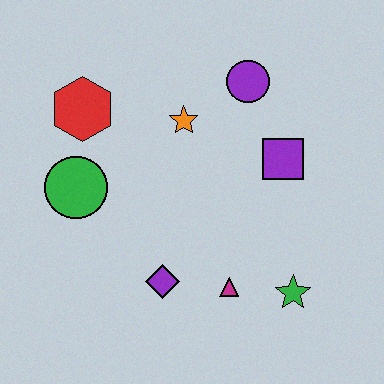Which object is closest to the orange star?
The purple circle is closest to the orange star.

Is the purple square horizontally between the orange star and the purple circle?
No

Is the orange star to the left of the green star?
Yes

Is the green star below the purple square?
Yes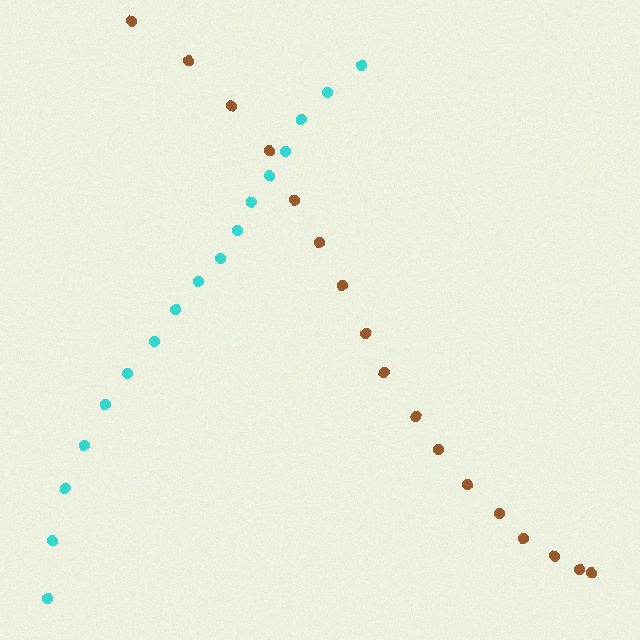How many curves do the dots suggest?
There are 2 distinct paths.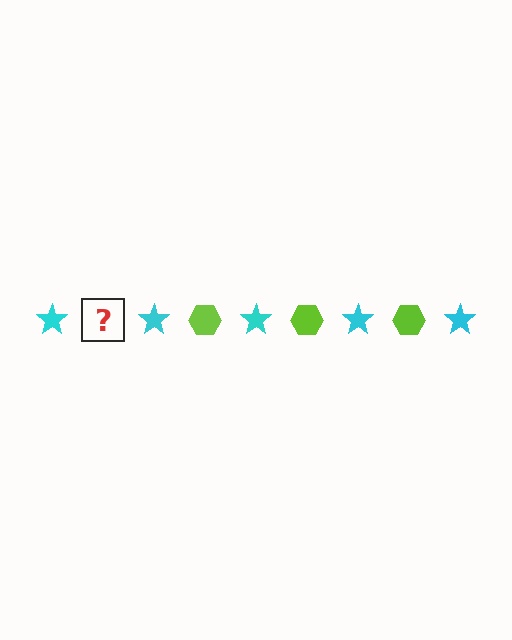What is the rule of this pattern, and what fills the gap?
The rule is that the pattern alternates between cyan star and lime hexagon. The gap should be filled with a lime hexagon.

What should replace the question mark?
The question mark should be replaced with a lime hexagon.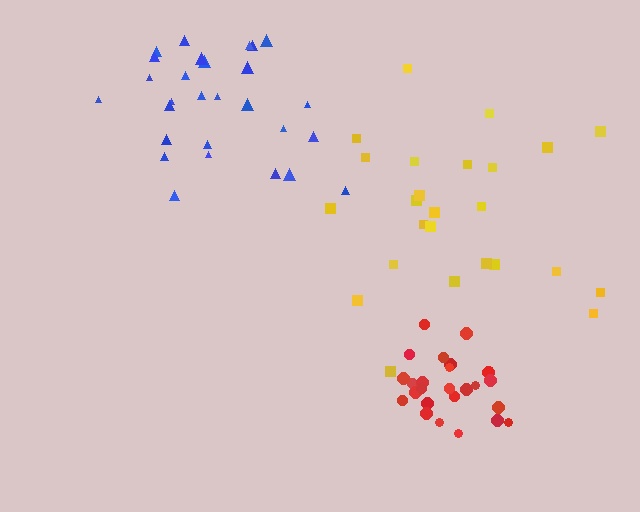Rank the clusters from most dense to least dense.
red, blue, yellow.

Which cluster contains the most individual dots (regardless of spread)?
Blue (28).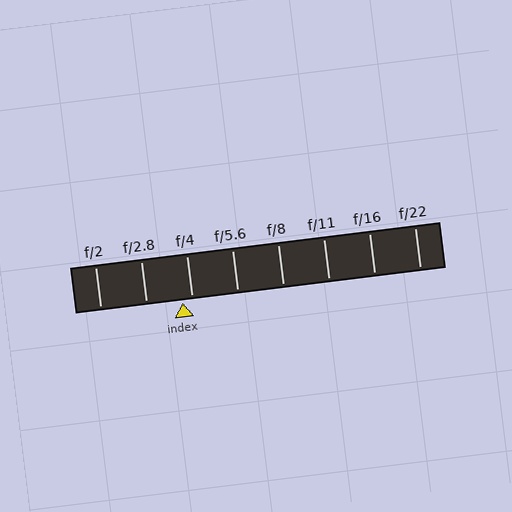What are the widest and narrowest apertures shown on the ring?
The widest aperture shown is f/2 and the narrowest is f/22.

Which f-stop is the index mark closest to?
The index mark is closest to f/4.